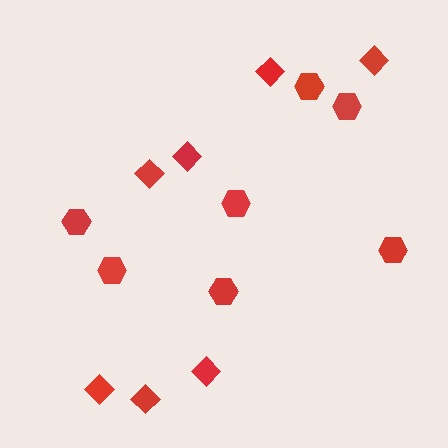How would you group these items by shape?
There are 2 groups: one group of hexagons (7) and one group of diamonds (7).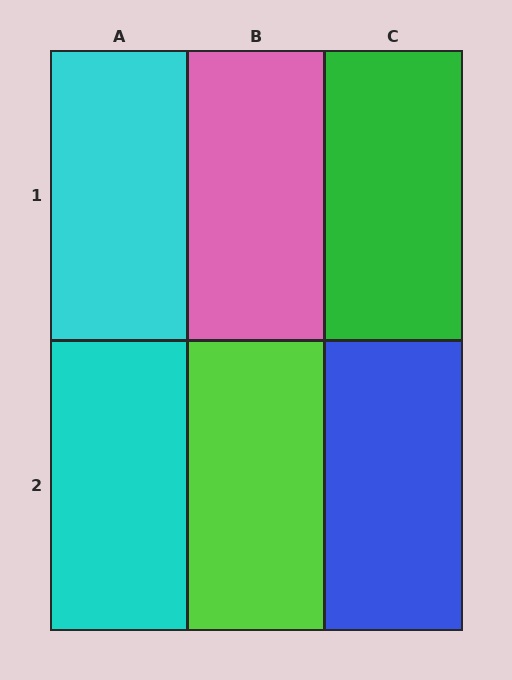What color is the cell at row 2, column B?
Lime.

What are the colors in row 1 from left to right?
Cyan, pink, green.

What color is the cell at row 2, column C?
Blue.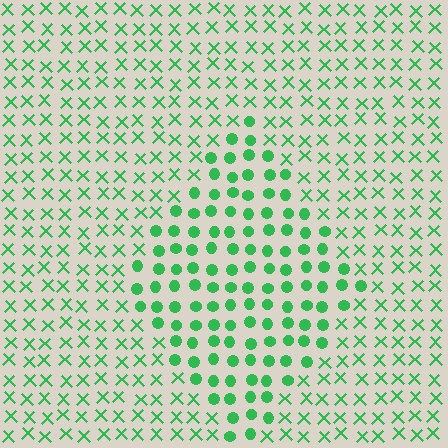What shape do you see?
I see a diamond.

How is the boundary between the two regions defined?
The boundary is defined by a change in element shape: circles inside vs. X marks outside. All elements share the same color and spacing.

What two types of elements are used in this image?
The image uses circles inside the diamond region and X marks outside it.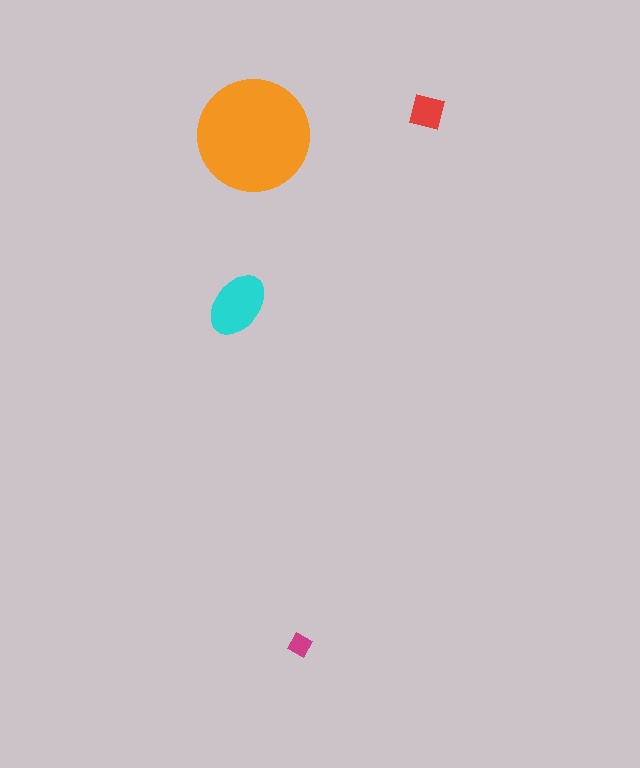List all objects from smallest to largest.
The magenta diamond, the red square, the cyan ellipse, the orange circle.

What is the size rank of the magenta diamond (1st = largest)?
4th.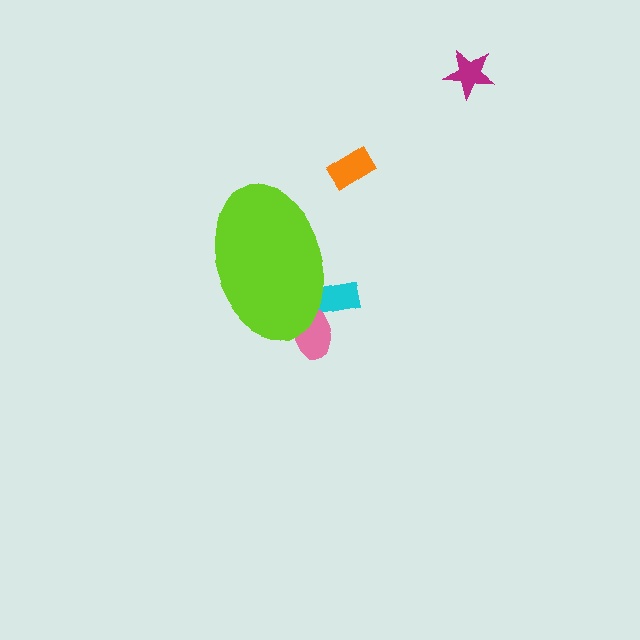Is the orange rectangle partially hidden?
No, the orange rectangle is fully visible.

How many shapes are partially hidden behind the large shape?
2 shapes are partially hidden.